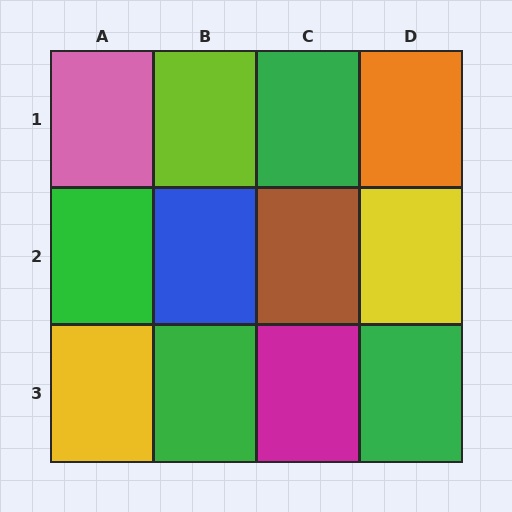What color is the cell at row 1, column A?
Pink.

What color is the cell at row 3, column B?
Green.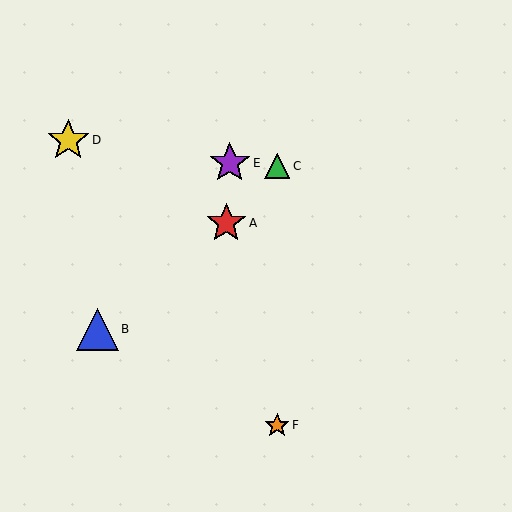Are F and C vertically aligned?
Yes, both are at x≈277.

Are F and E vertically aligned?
No, F is at x≈277 and E is at x≈230.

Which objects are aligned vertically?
Objects C, F are aligned vertically.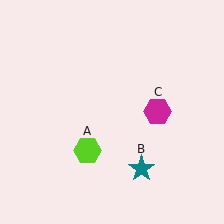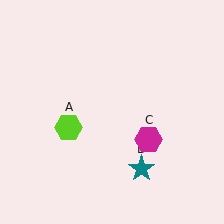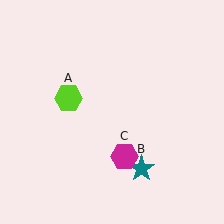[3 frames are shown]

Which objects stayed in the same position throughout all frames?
Teal star (object B) remained stationary.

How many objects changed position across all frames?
2 objects changed position: lime hexagon (object A), magenta hexagon (object C).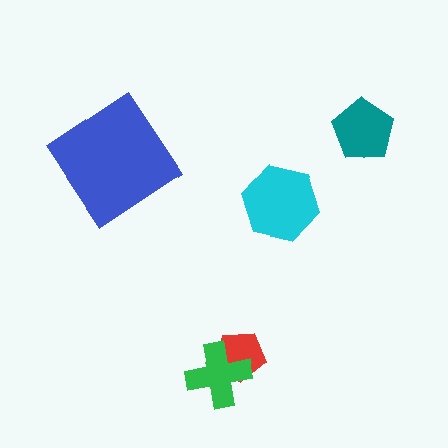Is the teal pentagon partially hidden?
No, no other shape covers it.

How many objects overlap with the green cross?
1 object overlaps with the green cross.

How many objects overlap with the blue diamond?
0 objects overlap with the blue diamond.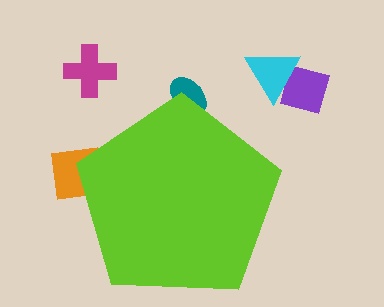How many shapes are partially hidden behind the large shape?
2 shapes are partially hidden.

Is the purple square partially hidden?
No, the purple square is fully visible.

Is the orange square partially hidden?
Yes, the orange square is partially hidden behind the lime pentagon.